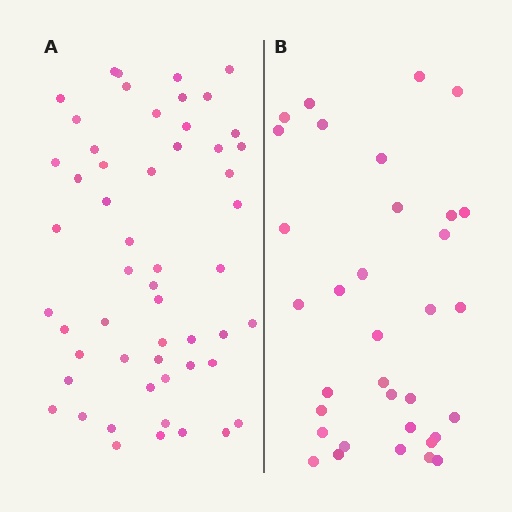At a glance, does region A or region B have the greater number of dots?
Region A (the left region) has more dots.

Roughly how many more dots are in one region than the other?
Region A has approximately 20 more dots than region B.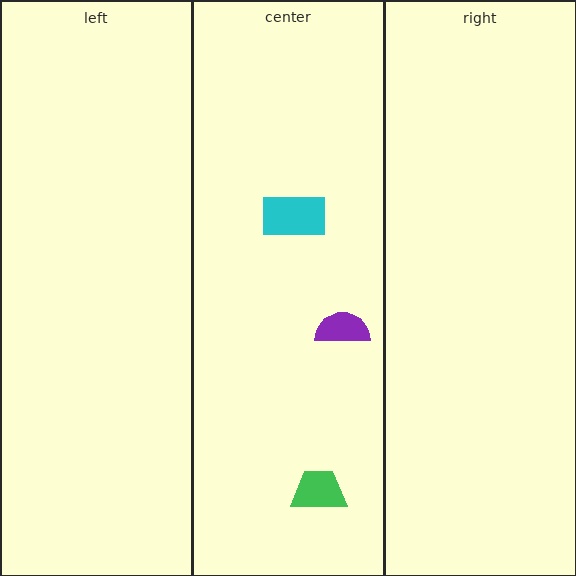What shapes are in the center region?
The purple semicircle, the cyan rectangle, the green trapezoid.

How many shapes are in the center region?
3.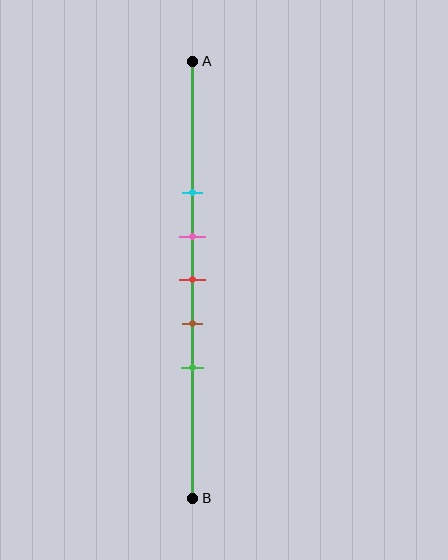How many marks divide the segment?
There are 5 marks dividing the segment.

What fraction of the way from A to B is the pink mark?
The pink mark is approximately 40% (0.4) of the way from A to B.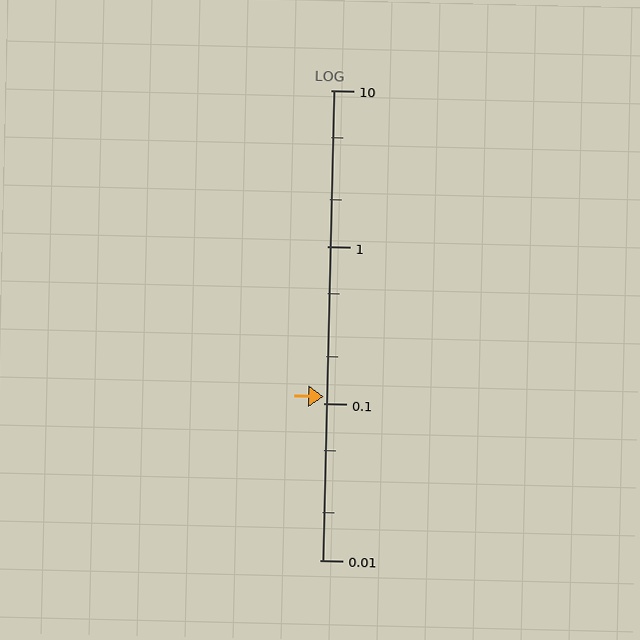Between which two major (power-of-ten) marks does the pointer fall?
The pointer is between 0.1 and 1.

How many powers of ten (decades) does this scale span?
The scale spans 3 decades, from 0.01 to 10.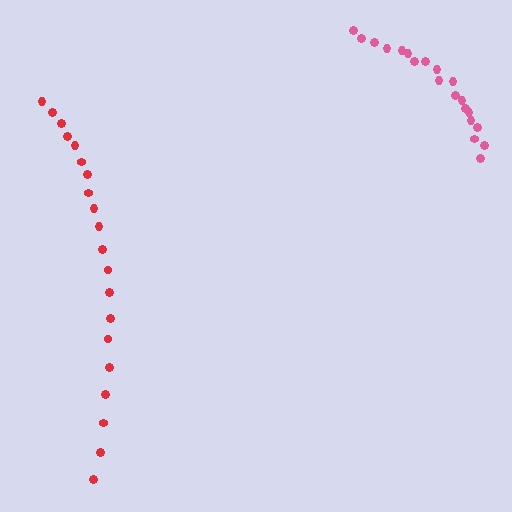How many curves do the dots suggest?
There are 2 distinct paths.